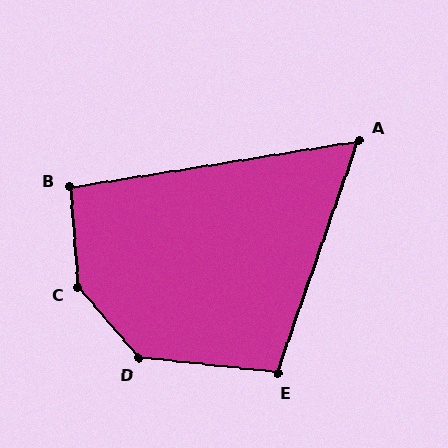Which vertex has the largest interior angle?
C, at approximately 145 degrees.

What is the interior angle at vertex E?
Approximately 103 degrees (obtuse).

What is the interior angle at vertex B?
Approximately 94 degrees (approximately right).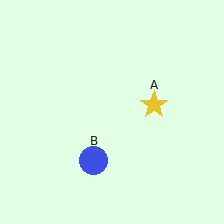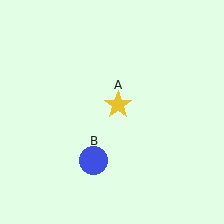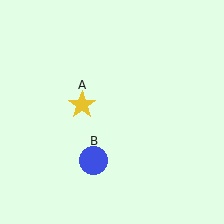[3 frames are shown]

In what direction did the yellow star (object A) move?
The yellow star (object A) moved left.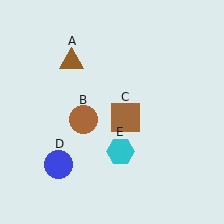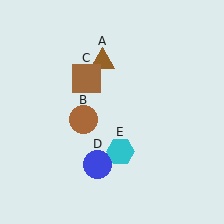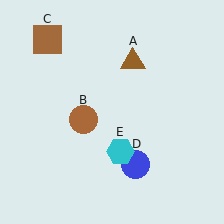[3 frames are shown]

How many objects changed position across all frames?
3 objects changed position: brown triangle (object A), brown square (object C), blue circle (object D).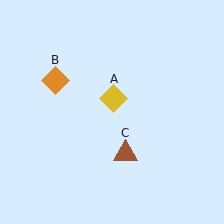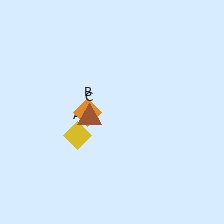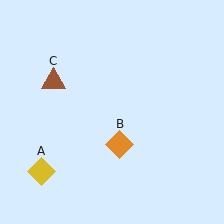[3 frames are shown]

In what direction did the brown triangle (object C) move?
The brown triangle (object C) moved up and to the left.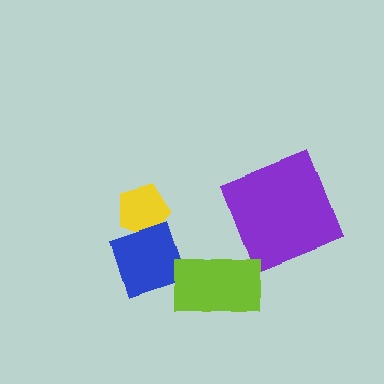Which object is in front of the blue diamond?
The lime rectangle is in front of the blue diamond.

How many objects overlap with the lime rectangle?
1 object overlaps with the lime rectangle.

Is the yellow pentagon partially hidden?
Yes, it is partially covered by another shape.